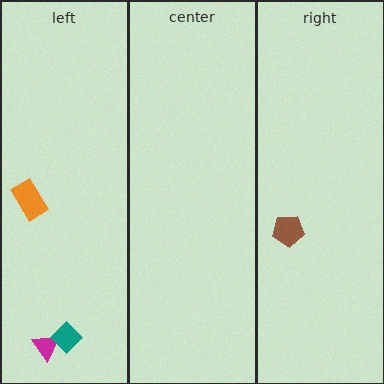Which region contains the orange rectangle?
The left region.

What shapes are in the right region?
The brown pentagon.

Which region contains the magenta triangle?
The left region.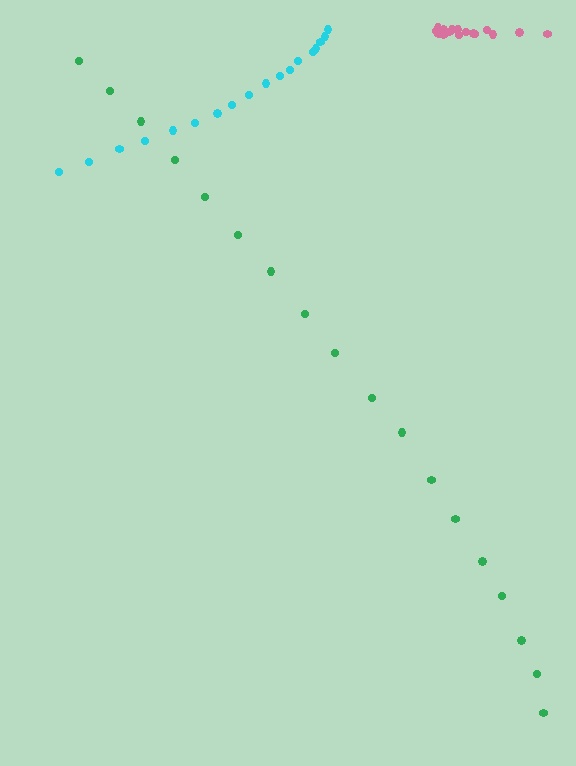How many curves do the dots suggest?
There are 3 distinct paths.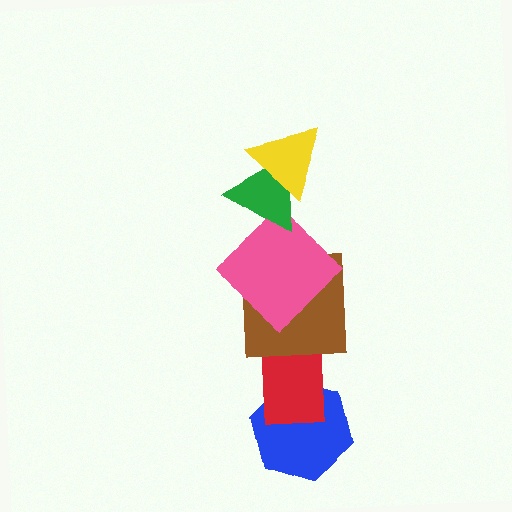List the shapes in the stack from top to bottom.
From top to bottom: the yellow triangle, the green triangle, the pink diamond, the brown square, the red rectangle, the blue hexagon.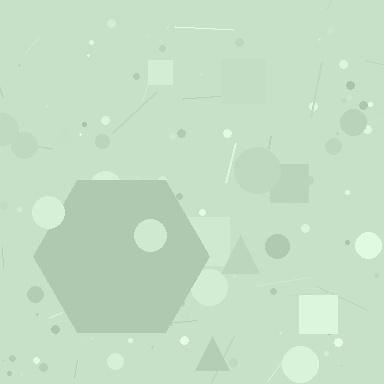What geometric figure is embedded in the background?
A hexagon is embedded in the background.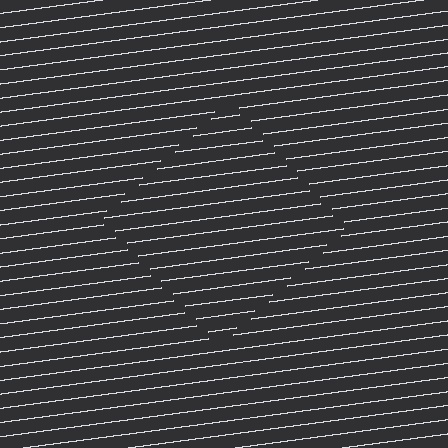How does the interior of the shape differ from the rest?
The interior of the shape contains the same grating, shifted by half a period — the contour is defined by the phase discontinuity where line-ends from the inner and outer gratings abut.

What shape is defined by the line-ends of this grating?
An illusory square. The interior of the shape contains the same grating, shifted by half a period — the contour is defined by the phase discontinuity where line-ends from the inner and outer gratings abut.